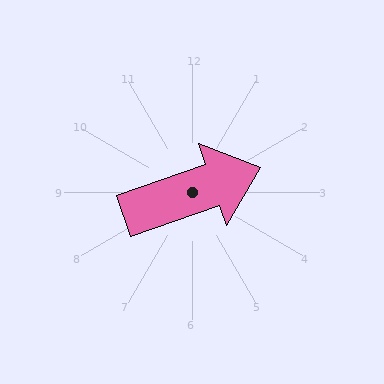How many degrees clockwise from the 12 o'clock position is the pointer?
Approximately 71 degrees.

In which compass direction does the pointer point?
East.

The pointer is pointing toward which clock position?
Roughly 2 o'clock.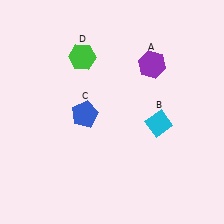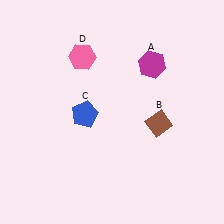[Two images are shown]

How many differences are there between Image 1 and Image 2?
There are 3 differences between the two images.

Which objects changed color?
A changed from purple to magenta. B changed from cyan to brown. D changed from green to pink.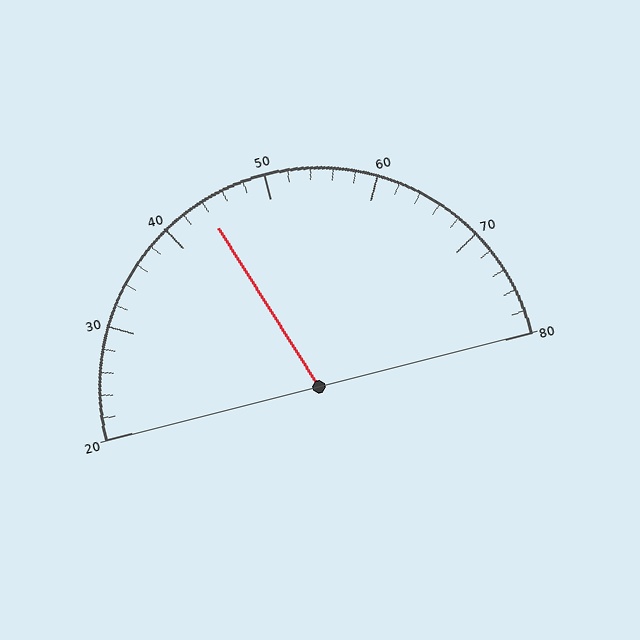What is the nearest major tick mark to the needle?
The nearest major tick mark is 40.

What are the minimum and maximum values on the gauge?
The gauge ranges from 20 to 80.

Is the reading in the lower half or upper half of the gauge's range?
The reading is in the lower half of the range (20 to 80).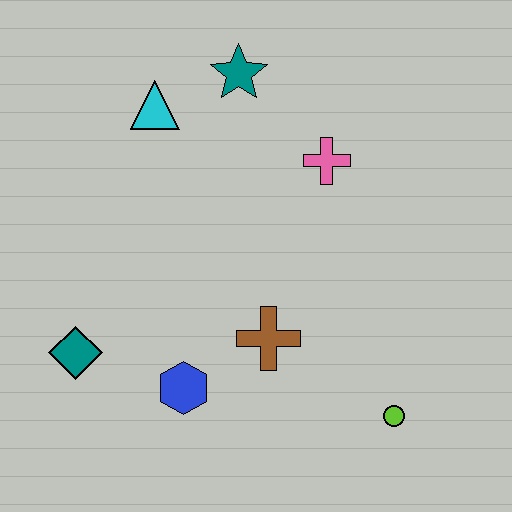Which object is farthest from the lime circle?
The cyan triangle is farthest from the lime circle.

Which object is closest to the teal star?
The cyan triangle is closest to the teal star.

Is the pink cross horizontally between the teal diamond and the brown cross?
No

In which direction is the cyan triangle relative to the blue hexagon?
The cyan triangle is above the blue hexagon.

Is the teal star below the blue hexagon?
No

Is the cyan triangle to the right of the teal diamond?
Yes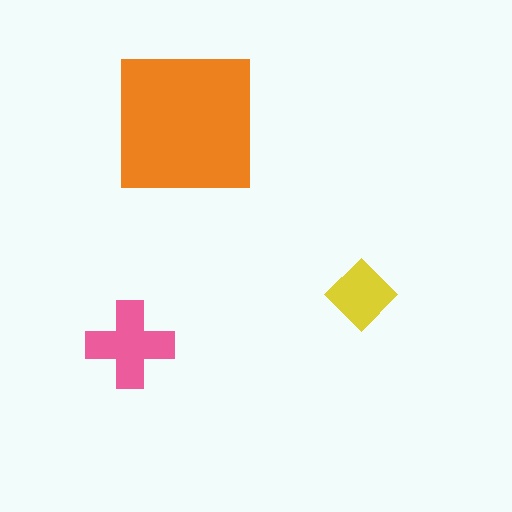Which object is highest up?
The orange square is topmost.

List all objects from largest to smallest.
The orange square, the pink cross, the yellow diamond.